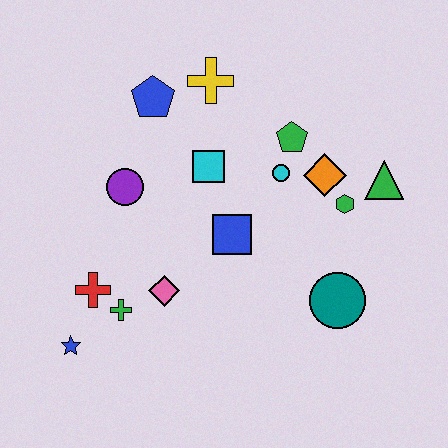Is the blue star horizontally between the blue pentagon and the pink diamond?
No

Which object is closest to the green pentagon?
The cyan circle is closest to the green pentagon.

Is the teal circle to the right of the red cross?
Yes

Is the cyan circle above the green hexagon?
Yes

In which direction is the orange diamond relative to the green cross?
The orange diamond is to the right of the green cross.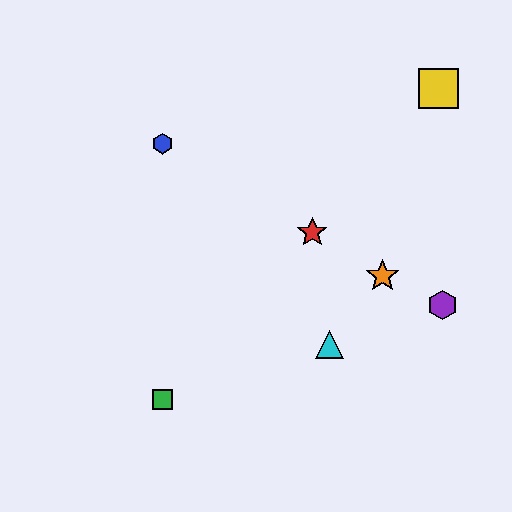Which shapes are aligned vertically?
The blue hexagon, the green square are aligned vertically.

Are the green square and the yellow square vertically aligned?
No, the green square is at x≈163 and the yellow square is at x≈439.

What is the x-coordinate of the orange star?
The orange star is at x≈382.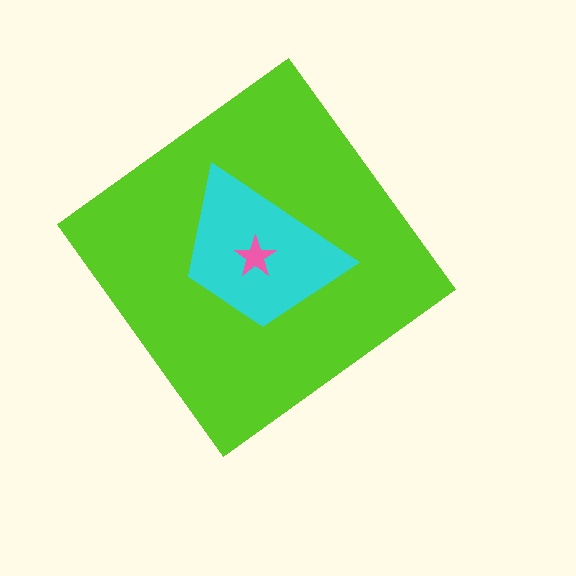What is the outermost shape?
The lime diamond.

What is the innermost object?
The pink star.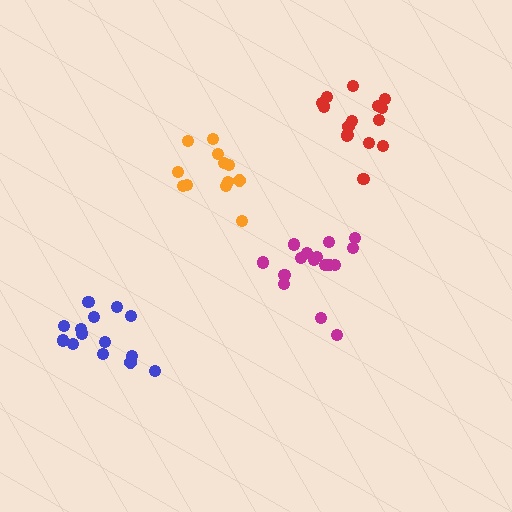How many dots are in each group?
Group 1: 14 dots, Group 2: 12 dots, Group 3: 16 dots, Group 4: 15 dots (57 total).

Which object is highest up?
The red cluster is topmost.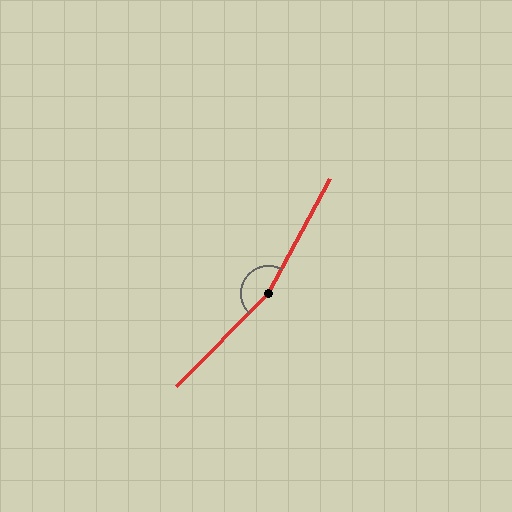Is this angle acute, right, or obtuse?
It is obtuse.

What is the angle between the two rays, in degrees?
Approximately 164 degrees.